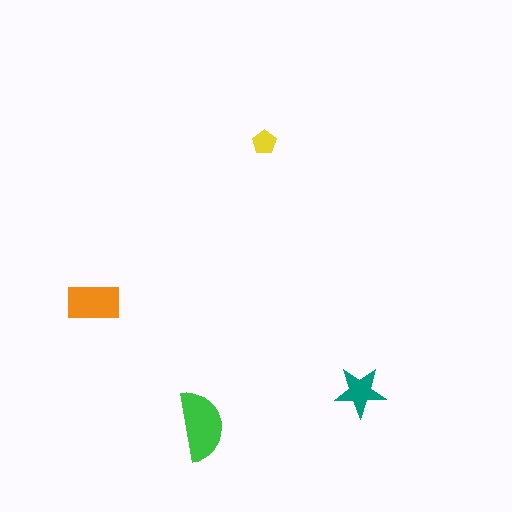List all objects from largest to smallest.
The green semicircle, the orange rectangle, the teal star, the yellow pentagon.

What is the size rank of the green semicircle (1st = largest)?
1st.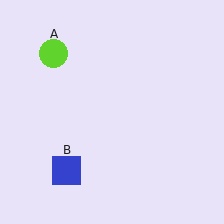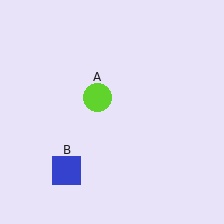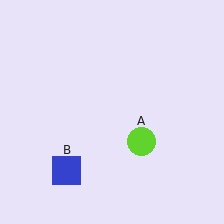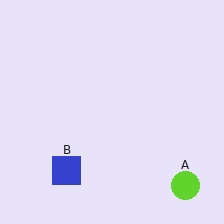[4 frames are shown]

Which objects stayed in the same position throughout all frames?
Blue square (object B) remained stationary.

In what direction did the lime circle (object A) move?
The lime circle (object A) moved down and to the right.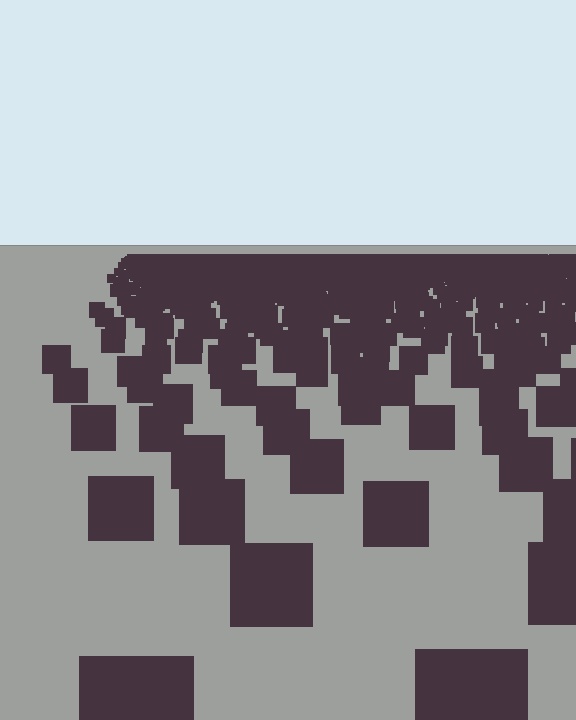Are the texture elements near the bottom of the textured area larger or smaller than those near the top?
Larger. Near the bottom, elements are closer to the viewer and appear at a bigger on-screen size.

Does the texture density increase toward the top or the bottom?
Density increases toward the top.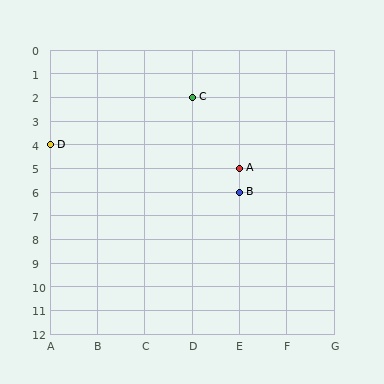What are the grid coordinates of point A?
Point A is at grid coordinates (E, 5).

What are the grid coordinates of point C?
Point C is at grid coordinates (D, 2).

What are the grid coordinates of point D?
Point D is at grid coordinates (A, 4).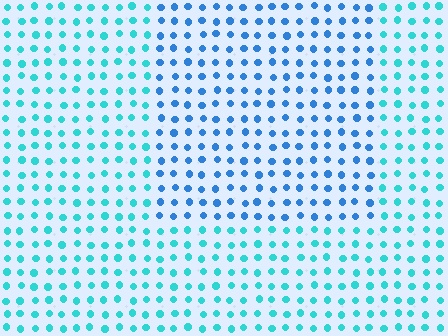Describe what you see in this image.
The image is filled with small cyan elements in a uniform arrangement. A rectangle-shaped region is visible where the elements are tinted to a slightly different hue, forming a subtle color boundary.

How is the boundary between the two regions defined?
The boundary is defined purely by a slight shift in hue (about 32 degrees). Spacing, size, and orientation are identical on both sides.